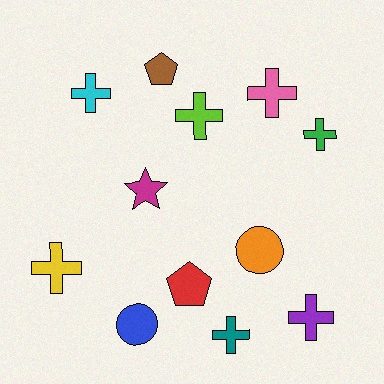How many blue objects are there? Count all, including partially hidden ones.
There is 1 blue object.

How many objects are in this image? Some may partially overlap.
There are 12 objects.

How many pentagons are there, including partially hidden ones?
There are 2 pentagons.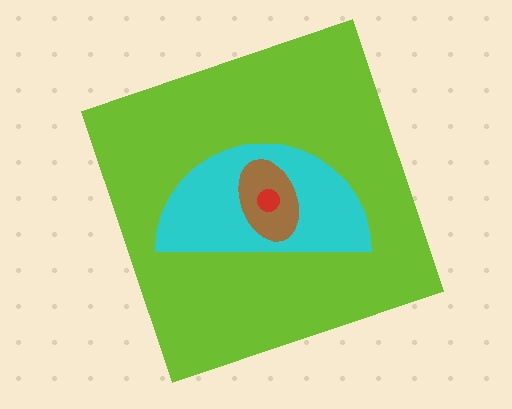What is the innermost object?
The red circle.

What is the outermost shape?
The lime square.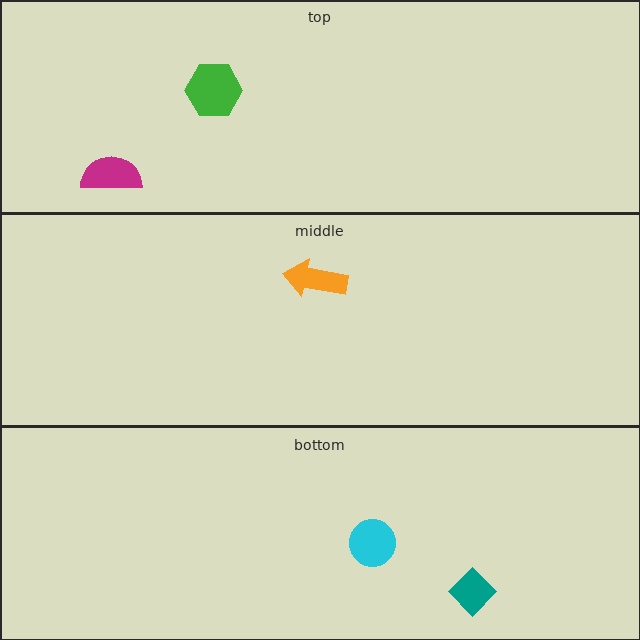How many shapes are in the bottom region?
2.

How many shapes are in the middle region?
1.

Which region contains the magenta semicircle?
The top region.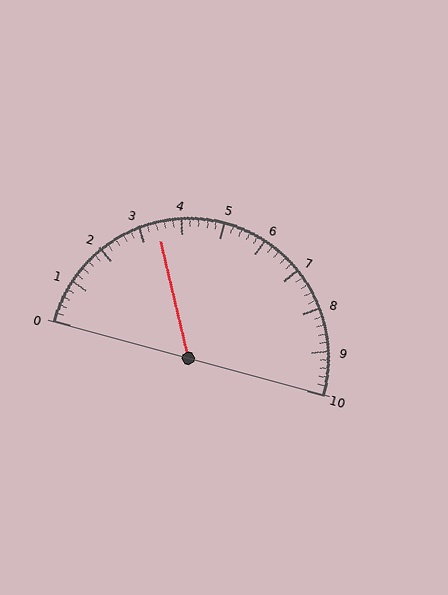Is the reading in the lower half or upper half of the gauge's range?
The reading is in the lower half of the range (0 to 10).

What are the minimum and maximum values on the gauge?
The gauge ranges from 0 to 10.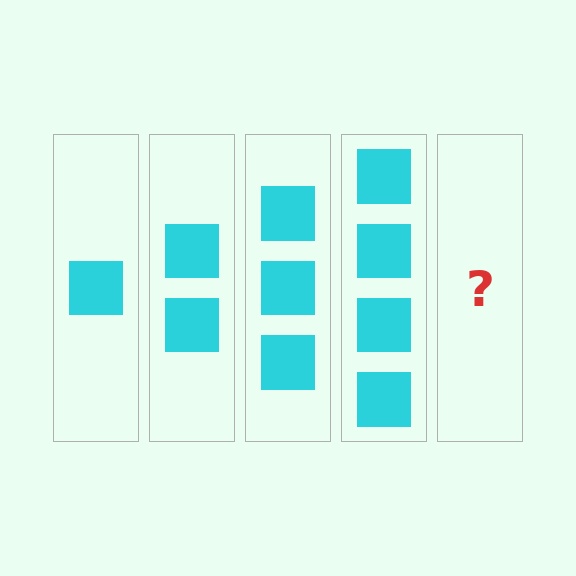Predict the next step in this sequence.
The next step is 5 squares.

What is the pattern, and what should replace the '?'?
The pattern is that each step adds one more square. The '?' should be 5 squares.